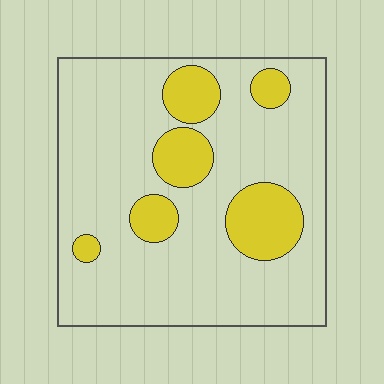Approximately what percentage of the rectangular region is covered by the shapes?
Approximately 20%.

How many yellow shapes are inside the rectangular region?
6.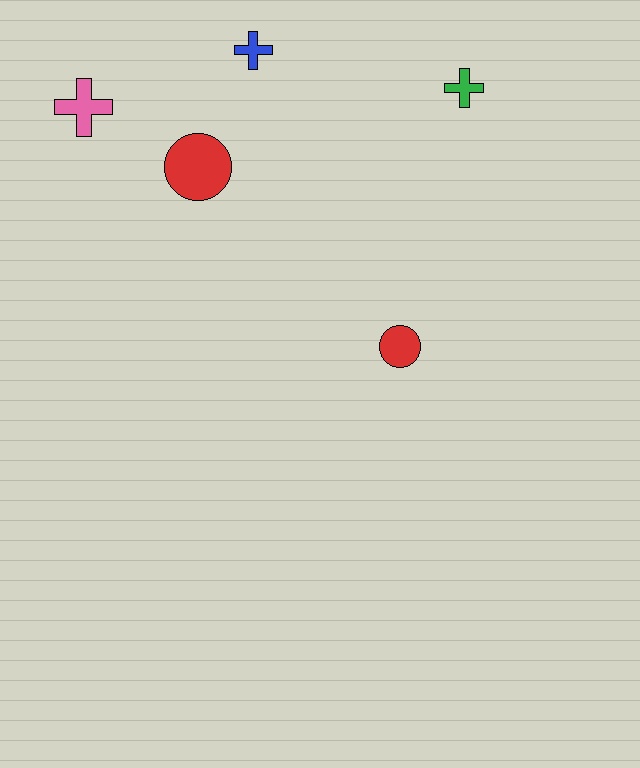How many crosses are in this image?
There are 3 crosses.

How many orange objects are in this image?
There are no orange objects.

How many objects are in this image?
There are 5 objects.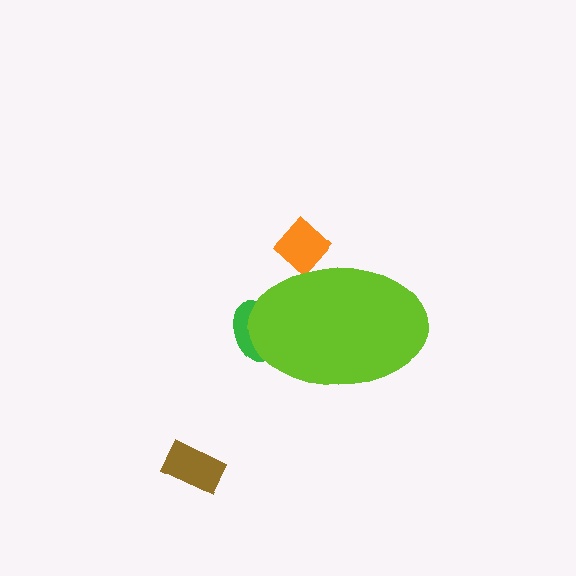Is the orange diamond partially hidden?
Yes, the orange diamond is partially hidden behind the lime ellipse.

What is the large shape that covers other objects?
A lime ellipse.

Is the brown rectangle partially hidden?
No, the brown rectangle is fully visible.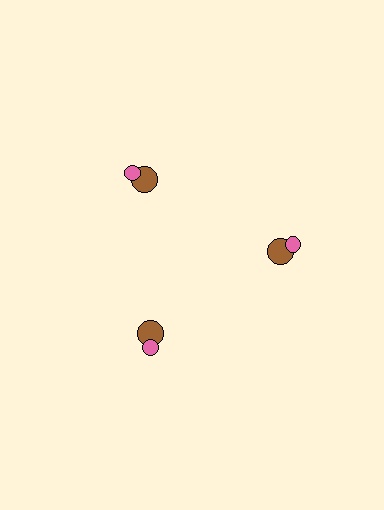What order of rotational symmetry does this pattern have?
This pattern has 3-fold rotational symmetry.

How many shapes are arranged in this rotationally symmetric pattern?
There are 6 shapes, arranged in 3 groups of 2.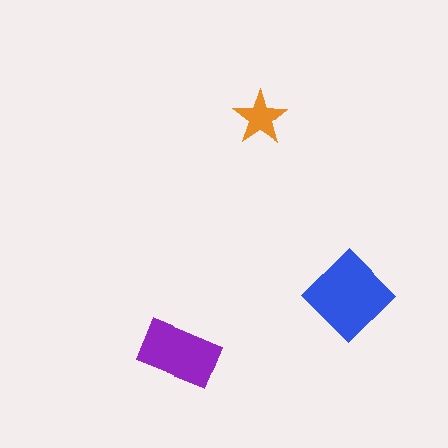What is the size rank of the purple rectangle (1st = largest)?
2nd.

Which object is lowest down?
The purple rectangle is bottommost.